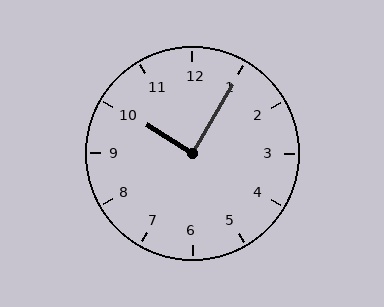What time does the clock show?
10:05.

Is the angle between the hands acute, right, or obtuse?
It is right.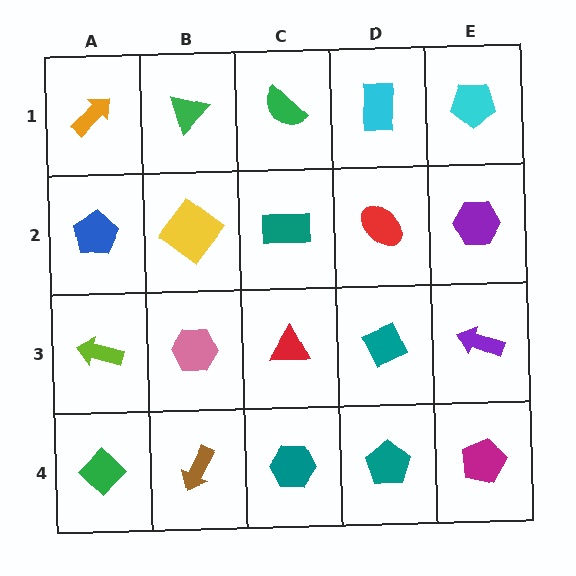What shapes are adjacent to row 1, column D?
A red ellipse (row 2, column D), a green semicircle (row 1, column C), a cyan pentagon (row 1, column E).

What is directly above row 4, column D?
A teal diamond.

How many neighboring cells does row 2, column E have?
3.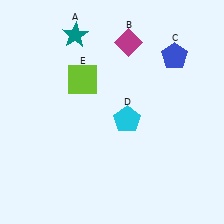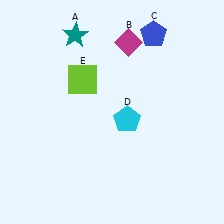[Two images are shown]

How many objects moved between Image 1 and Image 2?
1 object moved between the two images.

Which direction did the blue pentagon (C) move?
The blue pentagon (C) moved up.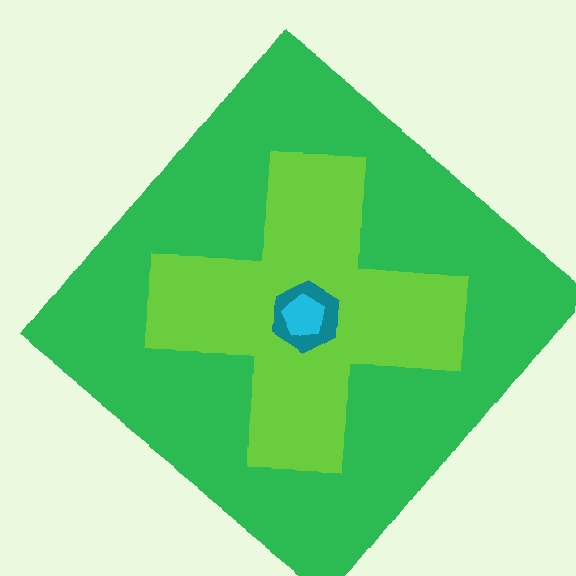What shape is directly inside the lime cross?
The teal hexagon.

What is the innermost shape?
The cyan pentagon.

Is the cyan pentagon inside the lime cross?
Yes.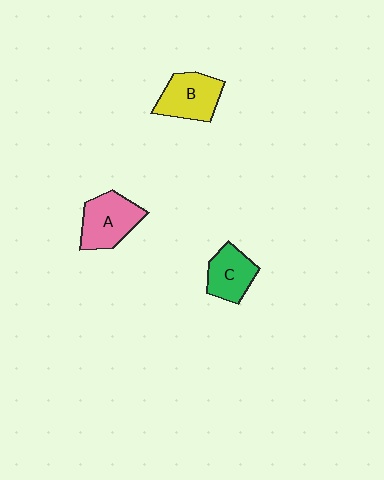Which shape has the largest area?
Shape A (pink).